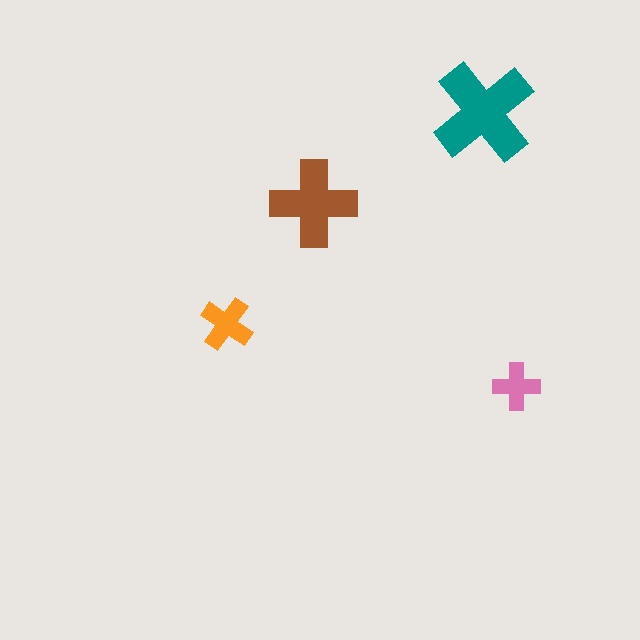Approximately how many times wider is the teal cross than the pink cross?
About 2 times wider.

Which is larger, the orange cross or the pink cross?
The orange one.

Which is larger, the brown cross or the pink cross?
The brown one.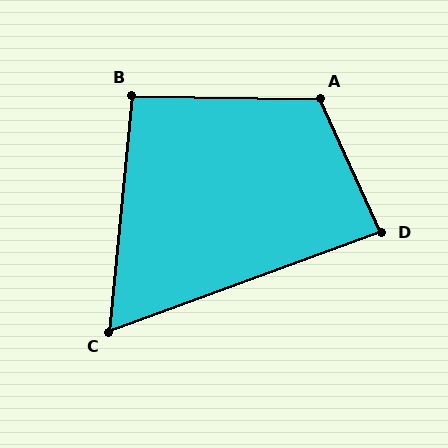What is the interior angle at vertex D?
Approximately 85 degrees (approximately right).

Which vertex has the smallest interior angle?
C, at approximately 64 degrees.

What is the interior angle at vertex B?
Approximately 95 degrees (approximately right).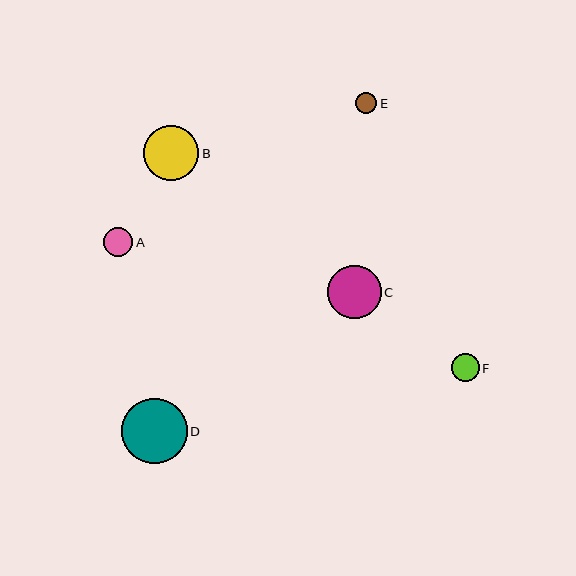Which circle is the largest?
Circle D is the largest with a size of approximately 66 pixels.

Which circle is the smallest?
Circle E is the smallest with a size of approximately 21 pixels.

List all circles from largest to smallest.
From largest to smallest: D, B, C, A, F, E.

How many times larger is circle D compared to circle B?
Circle D is approximately 1.2 times the size of circle B.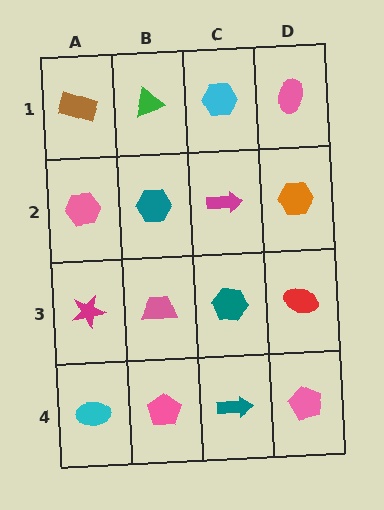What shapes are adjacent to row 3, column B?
A teal hexagon (row 2, column B), a pink pentagon (row 4, column B), a magenta star (row 3, column A), a teal hexagon (row 3, column C).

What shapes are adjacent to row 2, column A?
A brown rectangle (row 1, column A), a magenta star (row 3, column A), a teal hexagon (row 2, column B).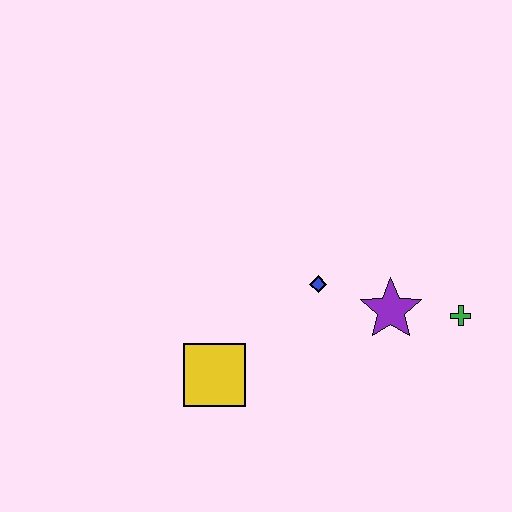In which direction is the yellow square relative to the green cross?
The yellow square is to the left of the green cross.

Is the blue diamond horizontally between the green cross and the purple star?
No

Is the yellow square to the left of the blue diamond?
Yes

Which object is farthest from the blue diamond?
The green cross is farthest from the blue diamond.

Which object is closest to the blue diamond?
The purple star is closest to the blue diamond.